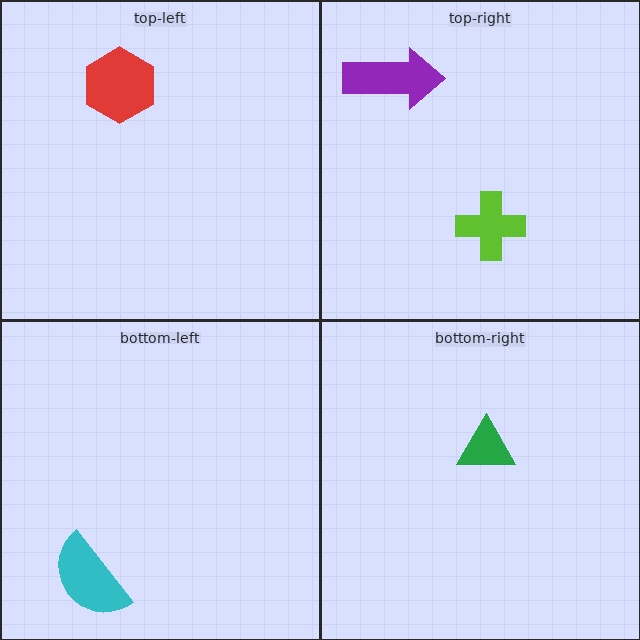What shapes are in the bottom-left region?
The cyan semicircle.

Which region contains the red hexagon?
The top-left region.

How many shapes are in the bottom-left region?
1.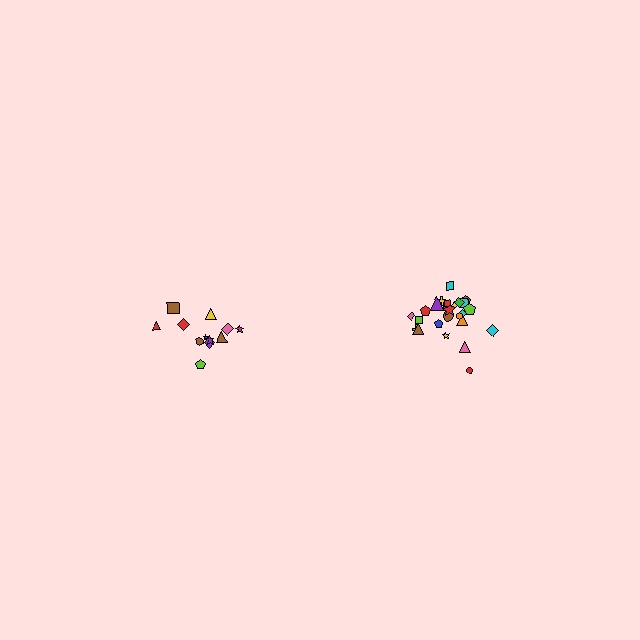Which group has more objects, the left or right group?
The right group.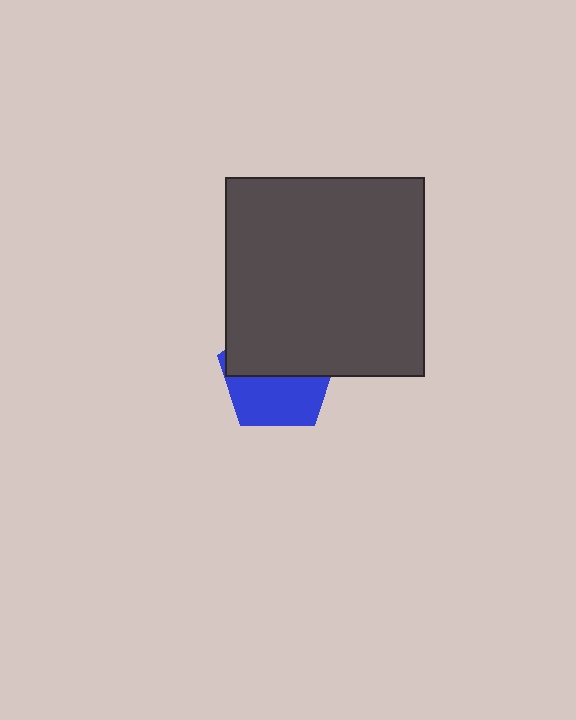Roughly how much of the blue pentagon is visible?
About half of it is visible (roughly 47%).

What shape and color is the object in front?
The object in front is a dark gray square.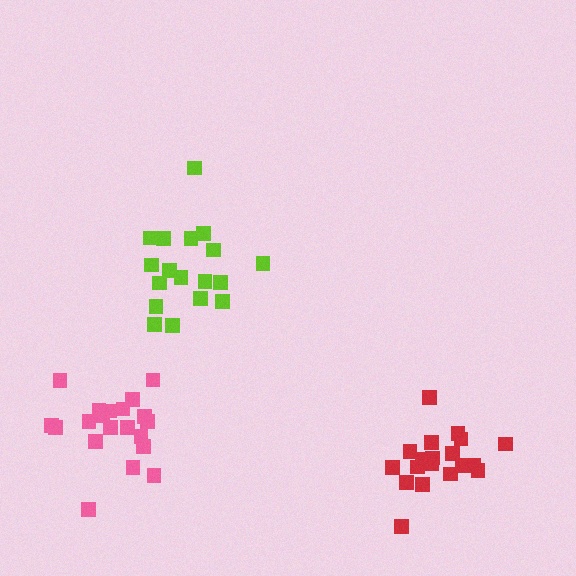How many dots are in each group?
Group 1: 18 dots, Group 2: 20 dots, Group 3: 20 dots (58 total).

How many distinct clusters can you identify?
There are 3 distinct clusters.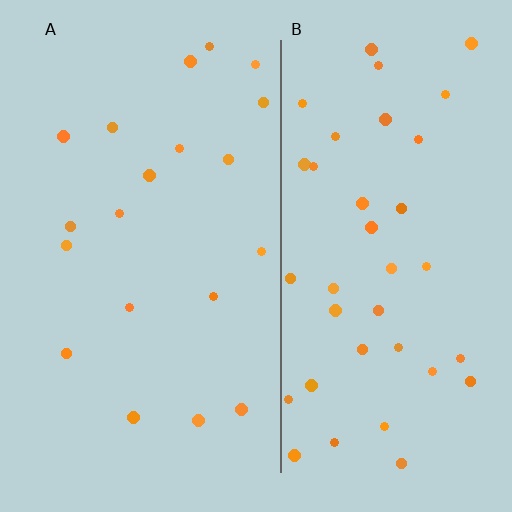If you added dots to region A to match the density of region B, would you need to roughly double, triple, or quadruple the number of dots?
Approximately double.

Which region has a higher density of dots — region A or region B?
B (the right).